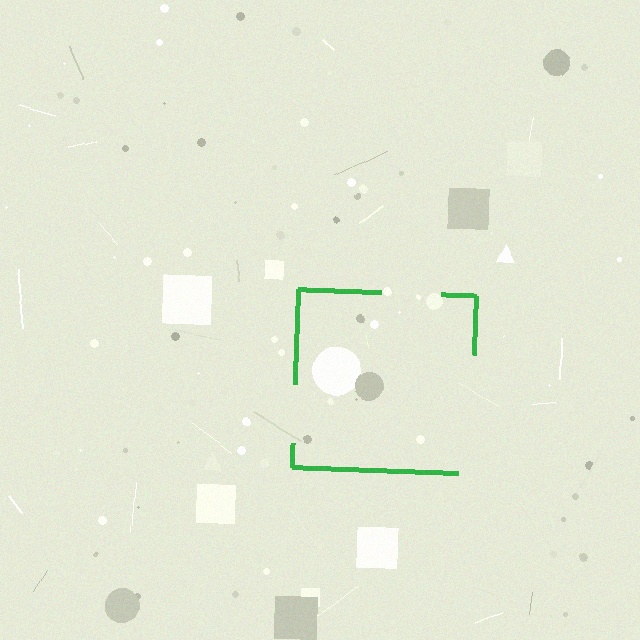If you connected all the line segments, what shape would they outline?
They would outline a square.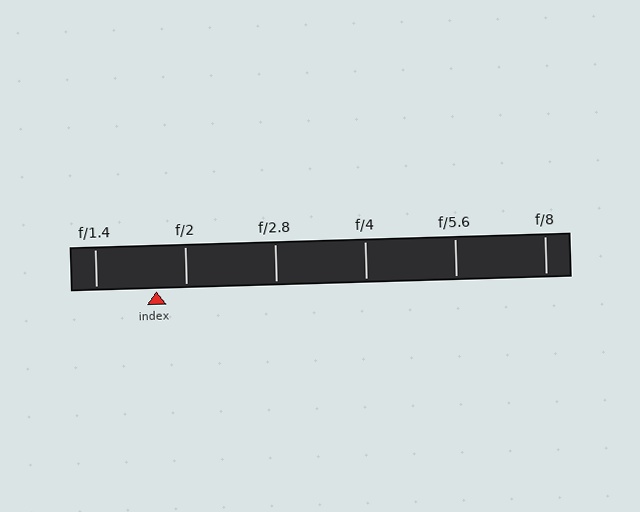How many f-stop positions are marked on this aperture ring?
There are 6 f-stop positions marked.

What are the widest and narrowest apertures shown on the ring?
The widest aperture shown is f/1.4 and the narrowest is f/8.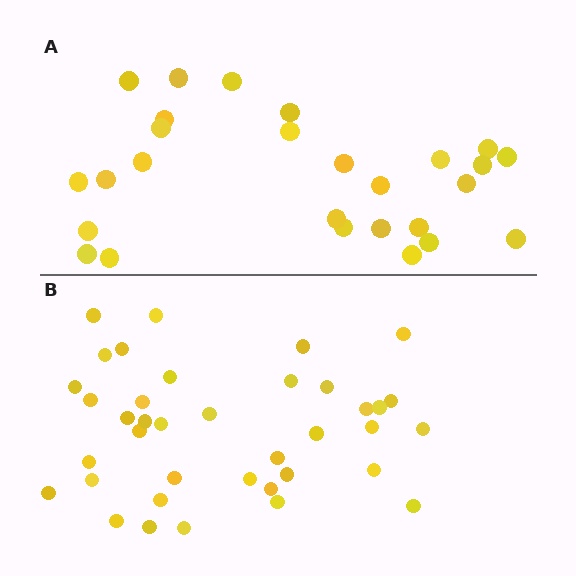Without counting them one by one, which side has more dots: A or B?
Region B (the bottom region) has more dots.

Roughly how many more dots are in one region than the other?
Region B has roughly 12 or so more dots than region A.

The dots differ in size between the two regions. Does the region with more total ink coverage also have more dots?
No. Region A has more total ink coverage because its dots are larger, but region B actually contains more individual dots. Total area can be misleading — the number of items is what matters here.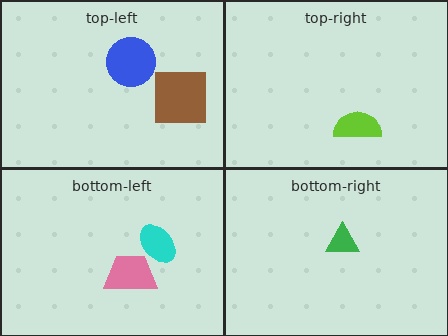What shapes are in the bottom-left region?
The cyan ellipse, the pink trapezoid.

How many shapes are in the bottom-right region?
1.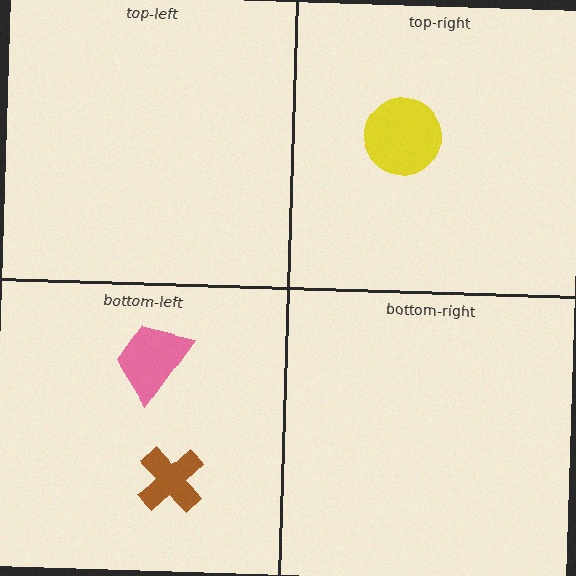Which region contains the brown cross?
The bottom-left region.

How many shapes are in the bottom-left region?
2.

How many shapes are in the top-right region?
1.